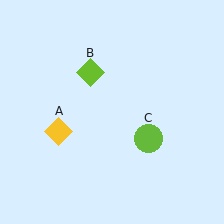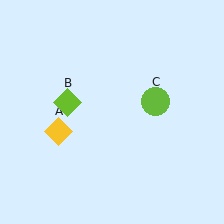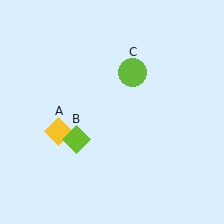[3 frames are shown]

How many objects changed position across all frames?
2 objects changed position: lime diamond (object B), lime circle (object C).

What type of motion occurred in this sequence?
The lime diamond (object B), lime circle (object C) rotated counterclockwise around the center of the scene.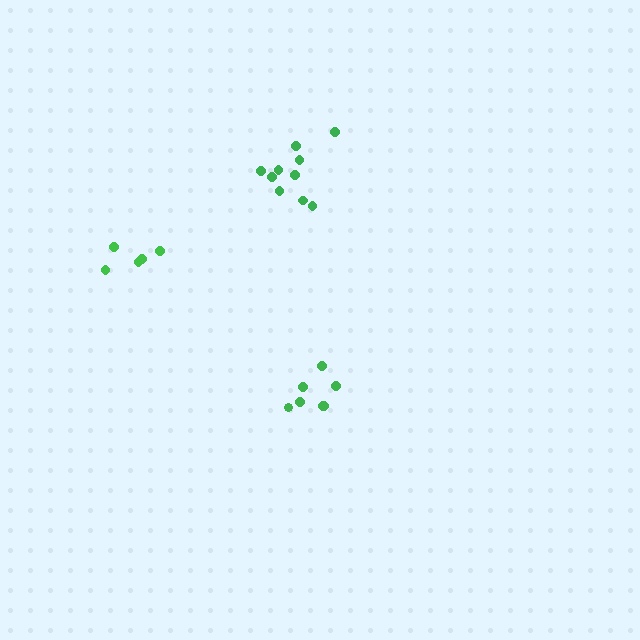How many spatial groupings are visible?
There are 3 spatial groupings.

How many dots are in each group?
Group 1: 5 dots, Group 2: 7 dots, Group 3: 10 dots (22 total).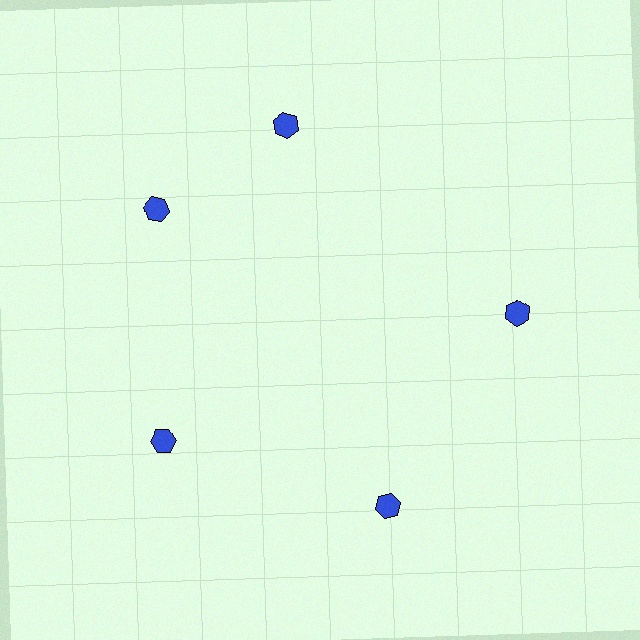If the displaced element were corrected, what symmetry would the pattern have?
It would have 5-fold rotational symmetry — the pattern would map onto itself every 72 degrees.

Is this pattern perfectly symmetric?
No. The 5 blue hexagons are arranged in a ring, but one element near the 1 o'clock position is rotated out of alignment along the ring, breaking the 5-fold rotational symmetry.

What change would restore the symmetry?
The symmetry would be restored by rotating it back into even spacing with its neighbors so that all 5 hexagons sit at equal angles and equal distance from the center.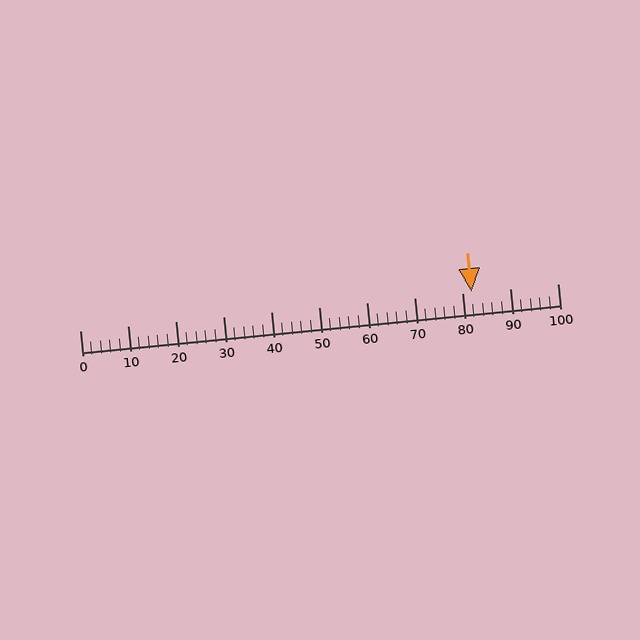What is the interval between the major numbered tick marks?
The major tick marks are spaced 10 units apart.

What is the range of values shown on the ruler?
The ruler shows values from 0 to 100.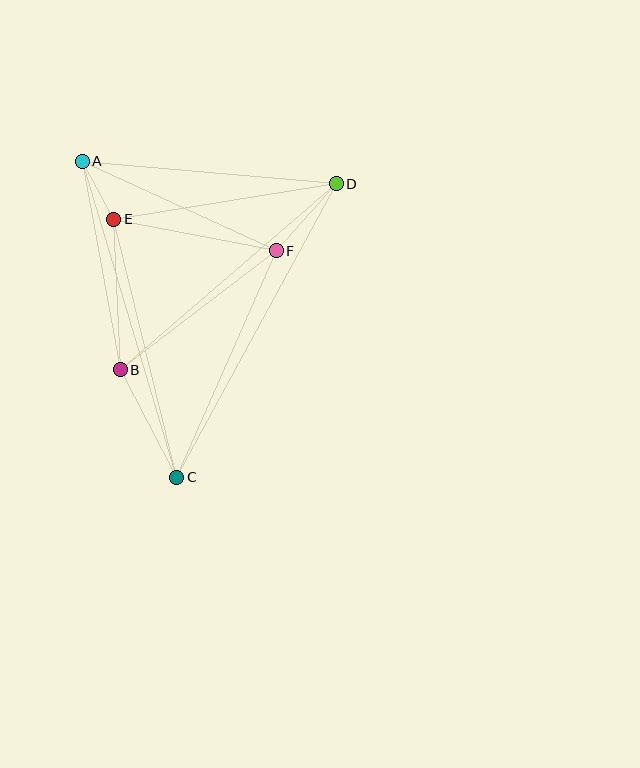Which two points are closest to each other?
Points A and E are closest to each other.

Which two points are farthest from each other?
Points C and D are farthest from each other.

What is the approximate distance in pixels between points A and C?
The distance between A and C is approximately 330 pixels.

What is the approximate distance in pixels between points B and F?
The distance between B and F is approximately 196 pixels.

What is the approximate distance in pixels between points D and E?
The distance between D and E is approximately 225 pixels.